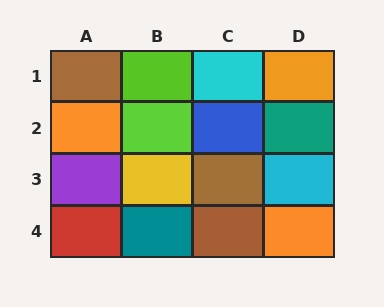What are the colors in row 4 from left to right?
Red, teal, brown, orange.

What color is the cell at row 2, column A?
Orange.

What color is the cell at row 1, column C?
Cyan.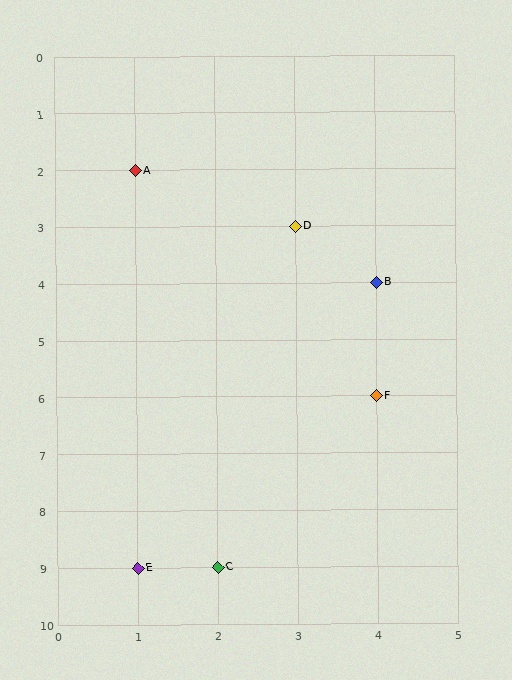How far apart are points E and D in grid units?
Points E and D are 2 columns and 6 rows apart (about 6.3 grid units diagonally).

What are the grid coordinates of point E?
Point E is at grid coordinates (1, 9).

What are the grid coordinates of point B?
Point B is at grid coordinates (4, 4).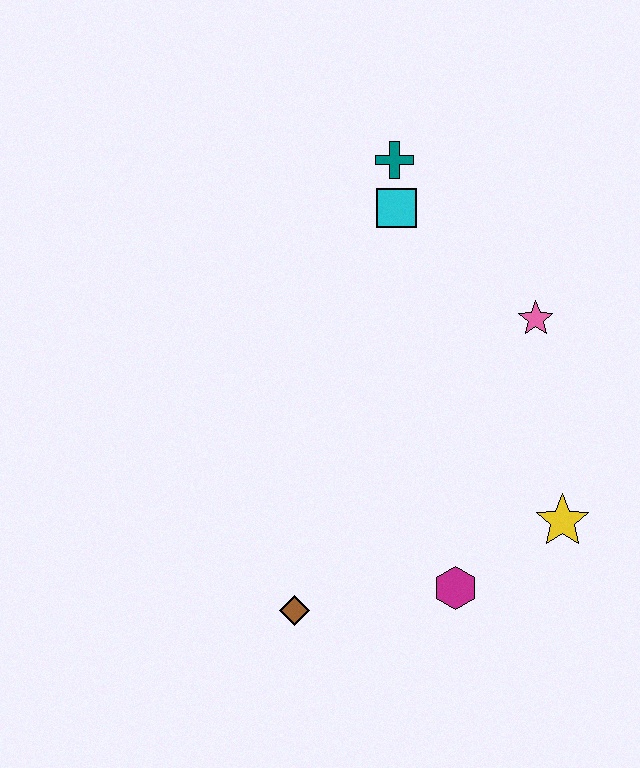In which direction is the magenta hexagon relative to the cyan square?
The magenta hexagon is below the cyan square.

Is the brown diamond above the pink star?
No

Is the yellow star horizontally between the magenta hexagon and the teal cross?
No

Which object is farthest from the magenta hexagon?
The teal cross is farthest from the magenta hexagon.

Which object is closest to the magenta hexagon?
The yellow star is closest to the magenta hexagon.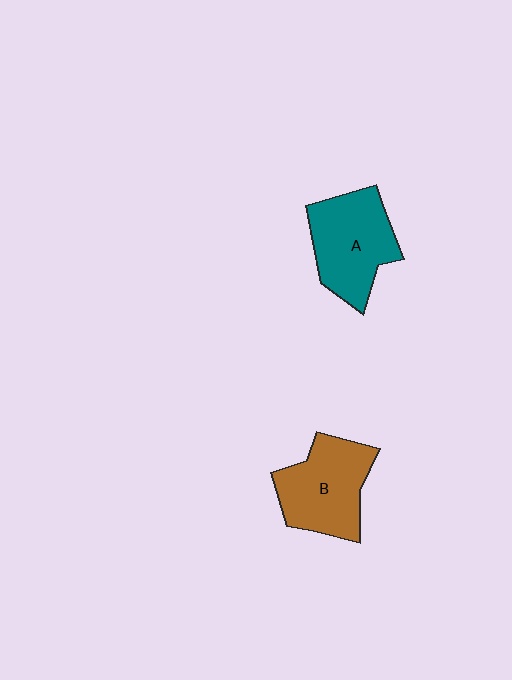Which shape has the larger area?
Shape A (teal).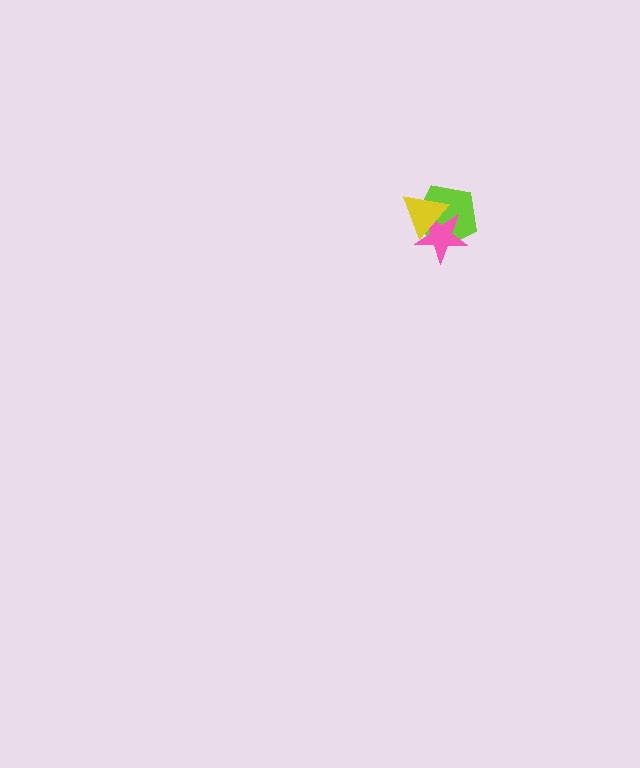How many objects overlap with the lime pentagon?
2 objects overlap with the lime pentagon.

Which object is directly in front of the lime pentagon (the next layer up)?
The pink star is directly in front of the lime pentagon.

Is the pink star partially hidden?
Yes, it is partially covered by another shape.